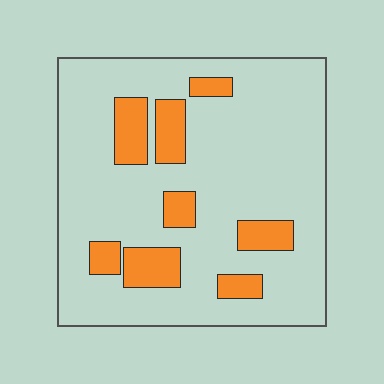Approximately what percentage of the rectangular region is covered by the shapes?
Approximately 20%.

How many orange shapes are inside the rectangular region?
8.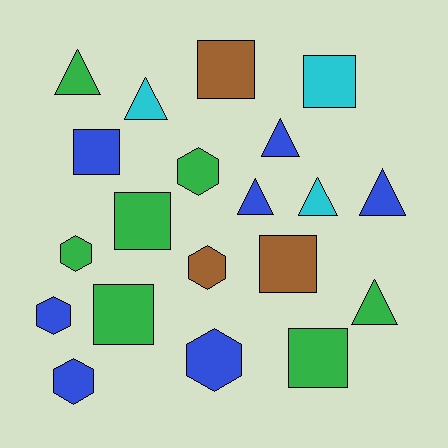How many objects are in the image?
There are 20 objects.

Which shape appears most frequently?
Triangle, with 7 objects.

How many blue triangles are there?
There are 3 blue triangles.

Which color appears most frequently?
Blue, with 7 objects.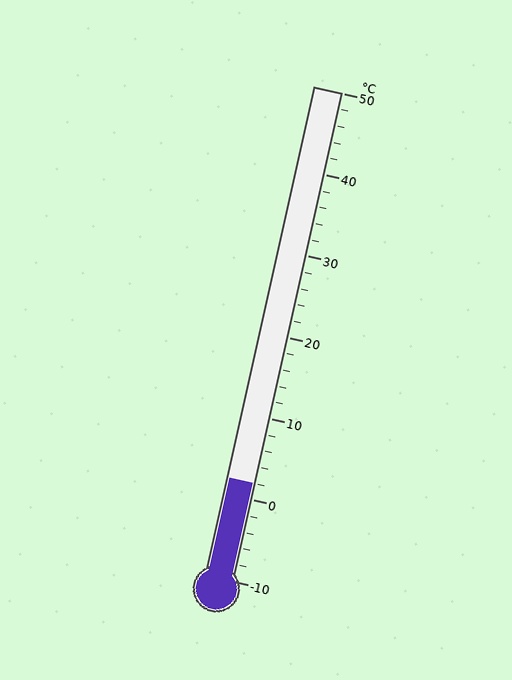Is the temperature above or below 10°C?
The temperature is below 10°C.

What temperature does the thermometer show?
The thermometer shows approximately 2°C.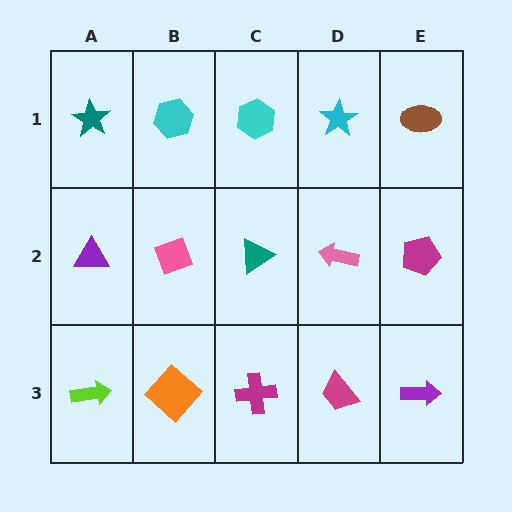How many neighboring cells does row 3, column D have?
3.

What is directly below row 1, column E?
A magenta pentagon.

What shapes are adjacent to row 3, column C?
A teal triangle (row 2, column C), an orange diamond (row 3, column B), a magenta trapezoid (row 3, column D).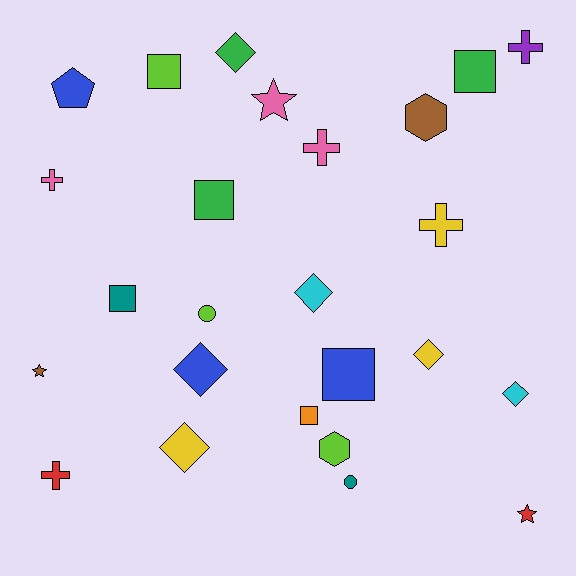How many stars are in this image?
There are 3 stars.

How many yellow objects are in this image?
There are 3 yellow objects.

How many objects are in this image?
There are 25 objects.